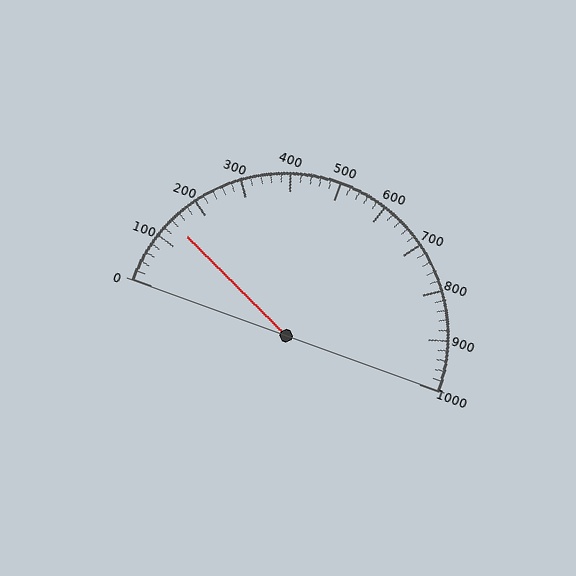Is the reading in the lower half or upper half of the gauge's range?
The reading is in the lower half of the range (0 to 1000).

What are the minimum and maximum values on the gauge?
The gauge ranges from 0 to 1000.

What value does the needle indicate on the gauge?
The needle indicates approximately 140.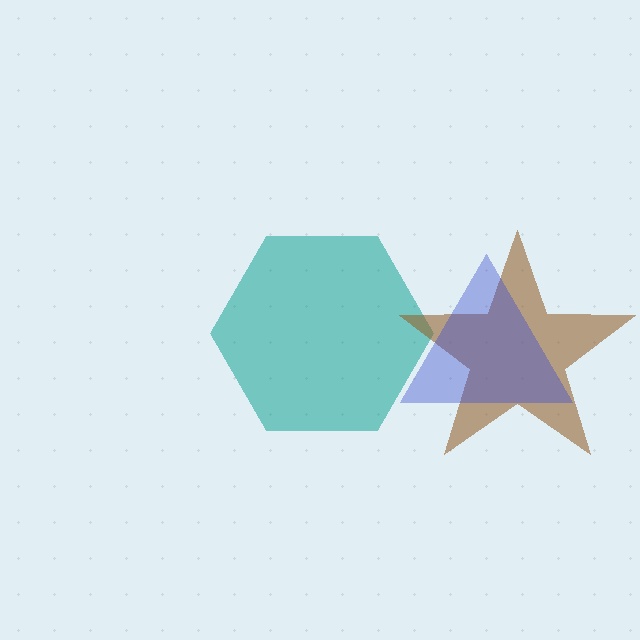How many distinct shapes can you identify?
There are 3 distinct shapes: a teal hexagon, a brown star, a blue triangle.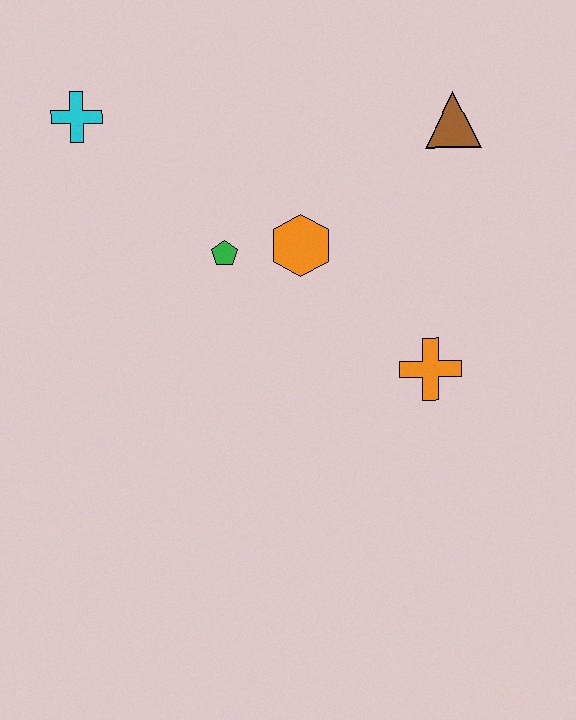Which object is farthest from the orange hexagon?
The cyan cross is farthest from the orange hexagon.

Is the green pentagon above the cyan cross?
No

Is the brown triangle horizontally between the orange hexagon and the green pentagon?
No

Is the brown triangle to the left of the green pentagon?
No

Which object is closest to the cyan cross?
The green pentagon is closest to the cyan cross.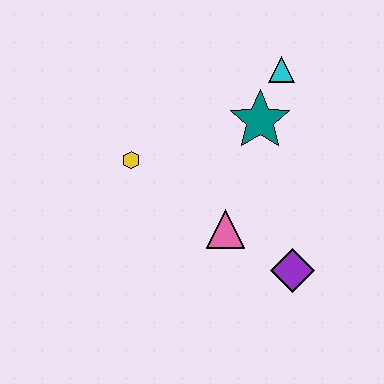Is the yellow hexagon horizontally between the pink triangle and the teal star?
No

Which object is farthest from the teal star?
The purple diamond is farthest from the teal star.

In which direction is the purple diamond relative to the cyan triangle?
The purple diamond is below the cyan triangle.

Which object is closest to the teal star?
The cyan triangle is closest to the teal star.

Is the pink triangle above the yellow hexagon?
No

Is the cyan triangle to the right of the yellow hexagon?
Yes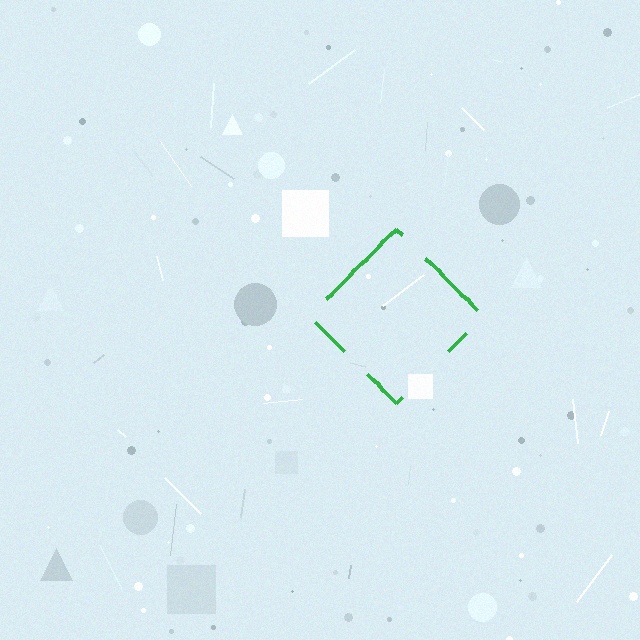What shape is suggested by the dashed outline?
The dashed outline suggests a diamond.